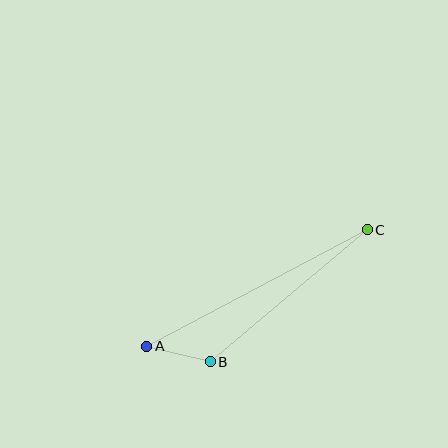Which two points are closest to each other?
Points A and B are closest to each other.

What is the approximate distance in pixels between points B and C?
The distance between B and C is approximately 205 pixels.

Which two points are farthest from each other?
Points A and C are farthest from each other.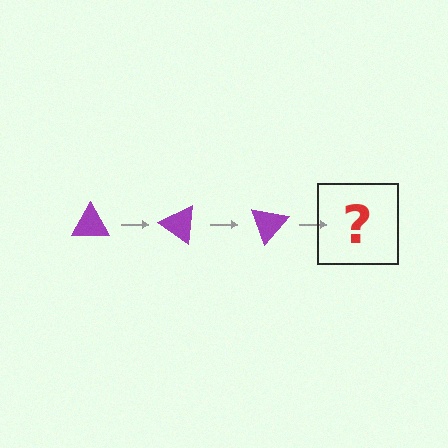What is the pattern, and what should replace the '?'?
The pattern is that the triangle rotates 35 degrees each step. The '?' should be a purple triangle rotated 105 degrees.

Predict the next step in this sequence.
The next step is a purple triangle rotated 105 degrees.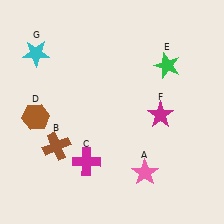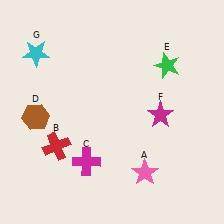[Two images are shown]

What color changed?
The cross (B) changed from brown in Image 1 to red in Image 2.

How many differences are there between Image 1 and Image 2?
There is 1 difference between the two images.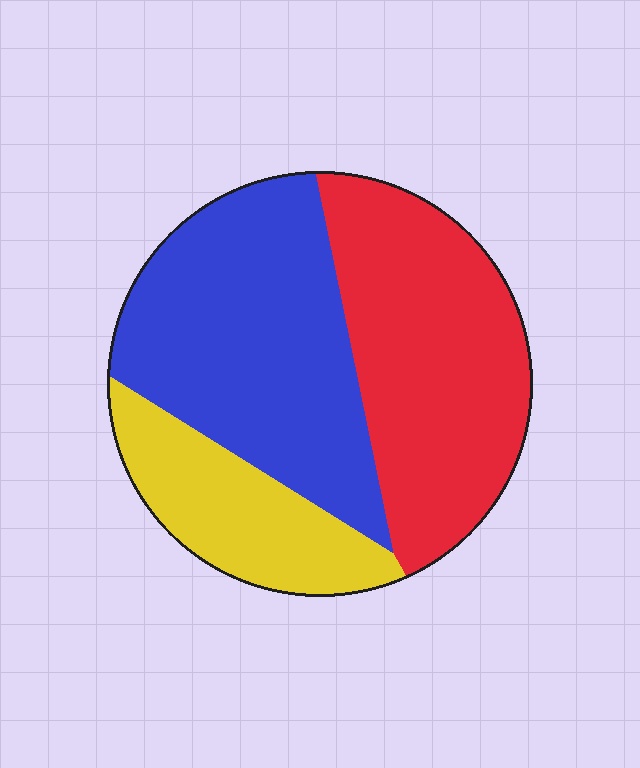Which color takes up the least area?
Yellow, at roughly 20%.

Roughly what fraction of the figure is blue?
Blue takes up about two fifths (2/5) of the figure.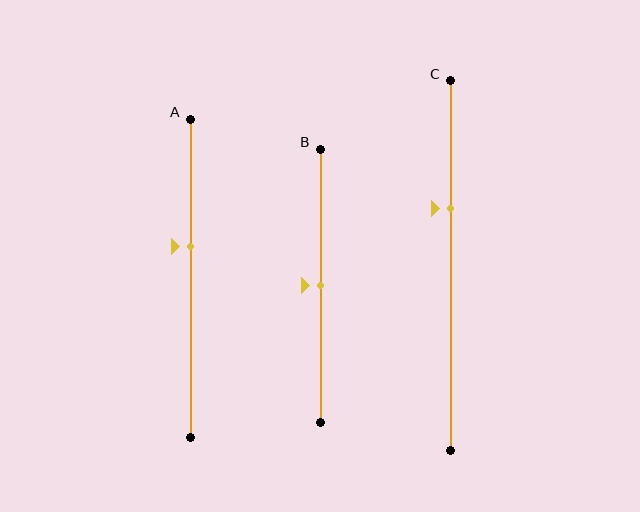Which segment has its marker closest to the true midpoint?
Segment B has its marker closest to the true midpoint.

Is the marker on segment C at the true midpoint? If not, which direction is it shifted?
No, the marker on segment C is shifted upward by about 16% of the segment length.